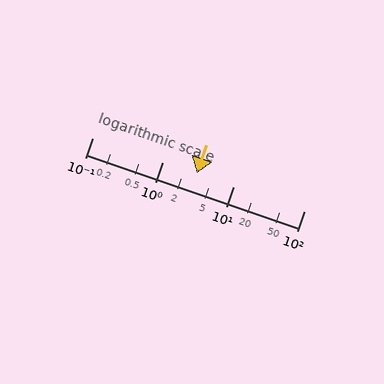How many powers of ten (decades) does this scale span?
The scale spans 3 decades, from 0.1 to 100.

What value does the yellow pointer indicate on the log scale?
The pointer indicates approximately 3.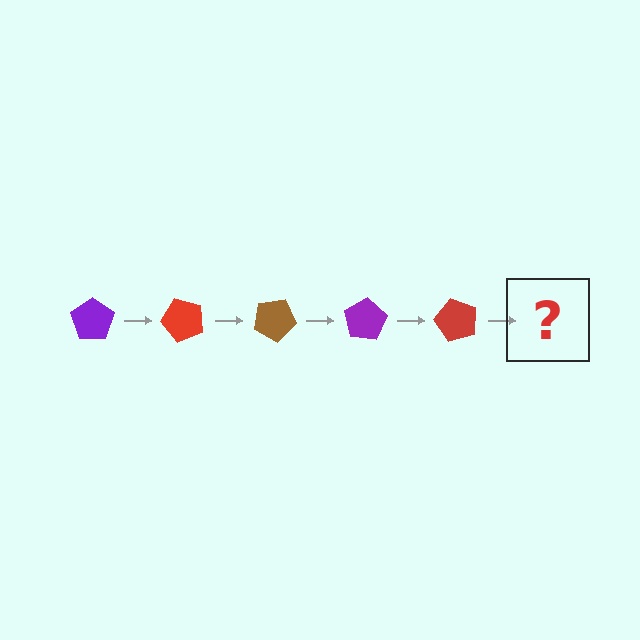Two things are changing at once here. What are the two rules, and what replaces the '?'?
The two rules are that it rotates 50 degrees each step and the color cycles through purple, red, and brown. The '?' should be a brown pentagon, rotated 250 degrees from the start.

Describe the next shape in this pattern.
It should be a brown pentagon, rotated 250 degrees from the start.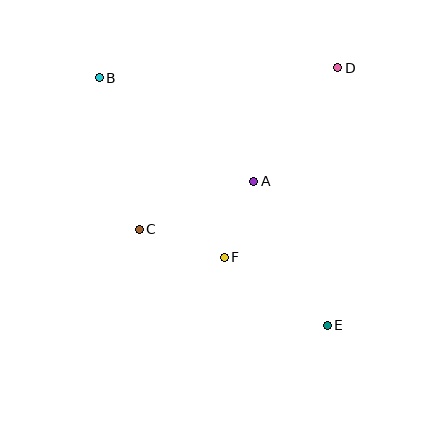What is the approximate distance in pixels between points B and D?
The distance between B and D is approximately 239 pixels.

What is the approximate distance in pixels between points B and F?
The distance between B and F is approximately 219 pixels.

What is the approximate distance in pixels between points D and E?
The distance between D and E is approximately 257 pixels.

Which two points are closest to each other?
Points A and F are closest to each other.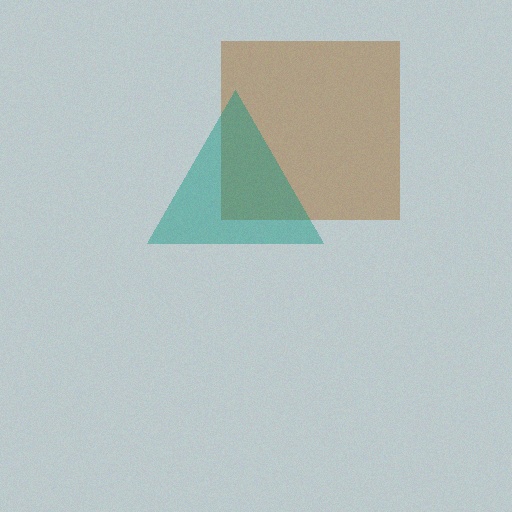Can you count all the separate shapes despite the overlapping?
Yes, there are 2 separate shapes.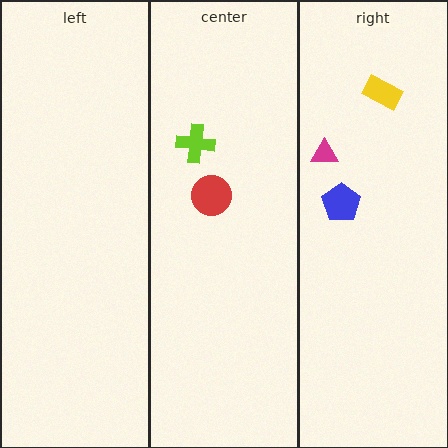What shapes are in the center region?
The red circle, the lime cross.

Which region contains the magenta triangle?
The right region.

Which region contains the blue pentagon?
The right region.